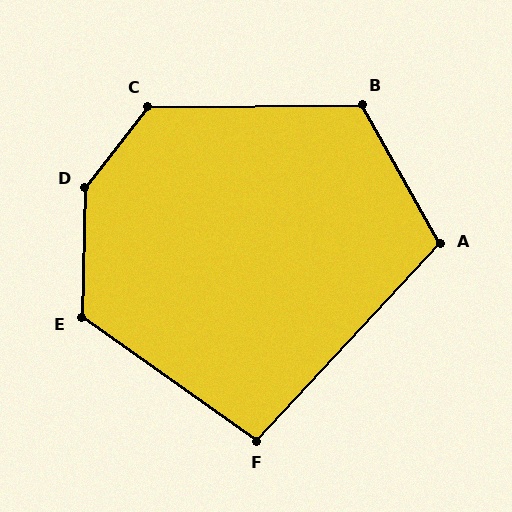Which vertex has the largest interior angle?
D, at approximately 143 degrees.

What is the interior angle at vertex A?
Approximately 108 degrees (obtuse).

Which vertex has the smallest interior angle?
F, at approximately 98 degrees.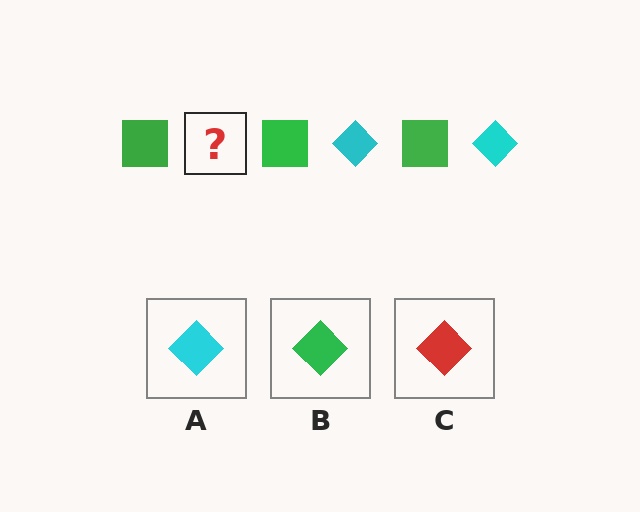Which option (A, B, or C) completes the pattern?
A.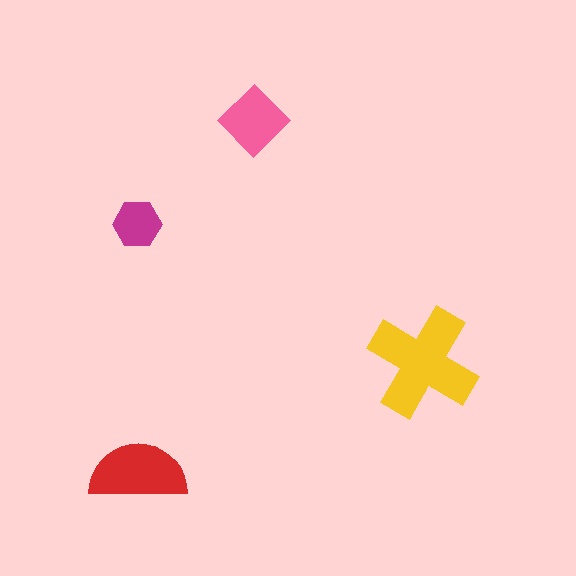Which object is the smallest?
The magenta hexagon.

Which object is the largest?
The yellow cross.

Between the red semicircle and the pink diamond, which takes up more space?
The red semicircle.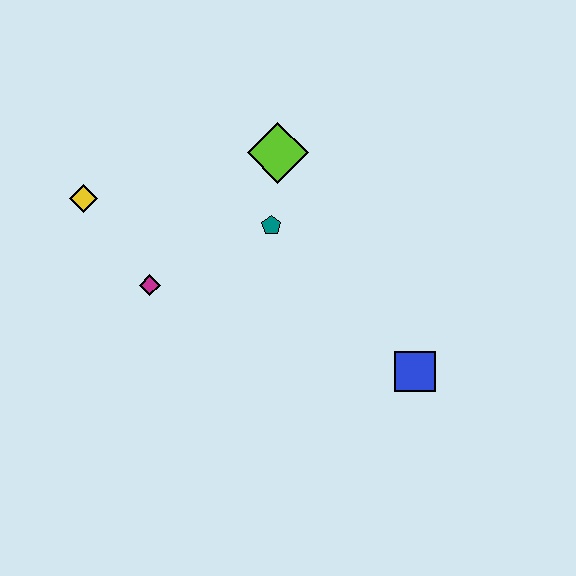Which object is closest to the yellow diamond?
The magenta diamond is closest to the yellow diamond.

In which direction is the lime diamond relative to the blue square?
The lime diamond is above the blue square.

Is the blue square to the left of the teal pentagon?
No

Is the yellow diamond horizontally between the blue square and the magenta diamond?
No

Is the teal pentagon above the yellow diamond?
No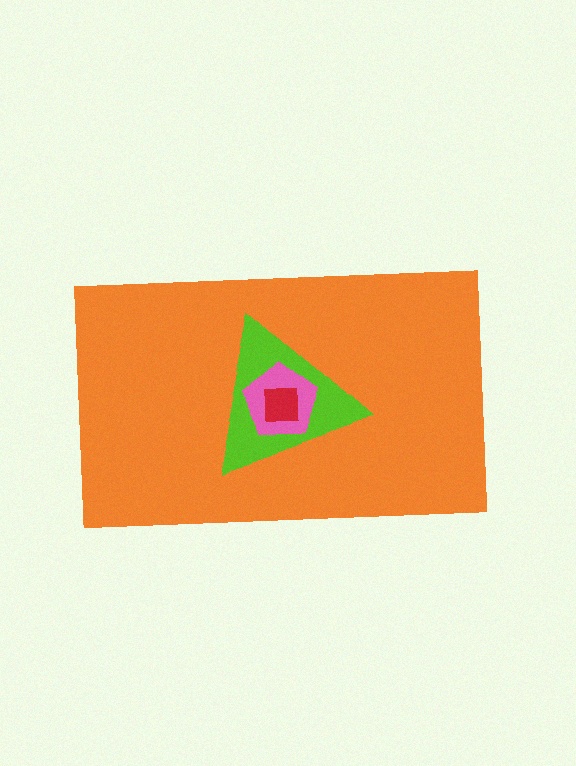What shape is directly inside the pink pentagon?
The red square.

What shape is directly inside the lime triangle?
The pink pentagon.